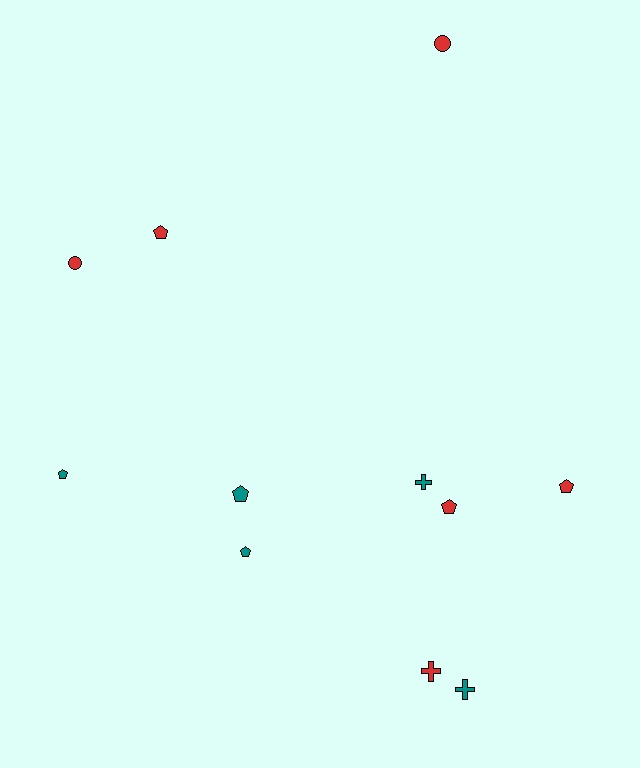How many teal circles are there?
There are no teal circles.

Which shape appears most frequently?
Pentagon, with 6 objects.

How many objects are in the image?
There are 11 objects.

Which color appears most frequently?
Red, with 6 objects.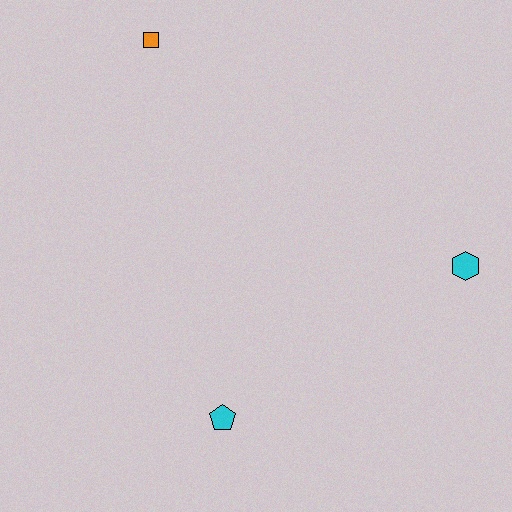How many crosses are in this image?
There are no crosses.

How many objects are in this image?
There are 3 objects.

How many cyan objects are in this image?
There are 2 cyan objects.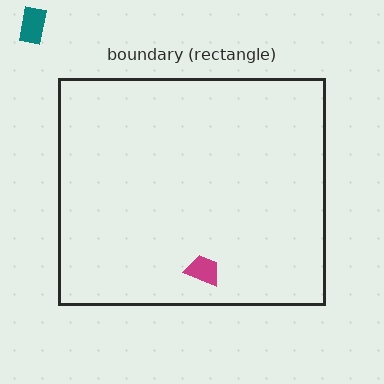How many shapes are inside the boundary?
1 inside, 1 outside.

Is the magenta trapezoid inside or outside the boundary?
Inside.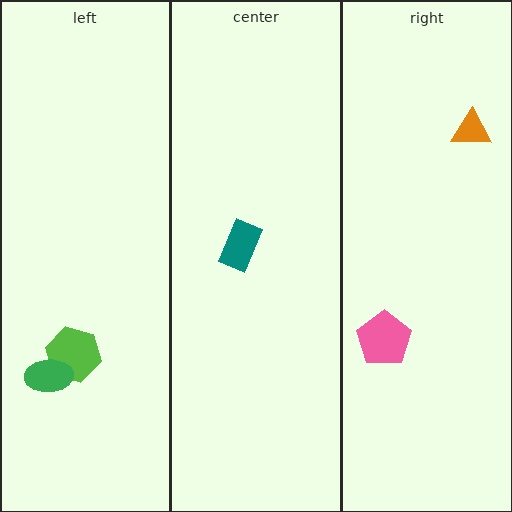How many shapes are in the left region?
2.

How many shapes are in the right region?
2.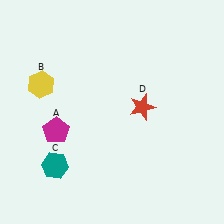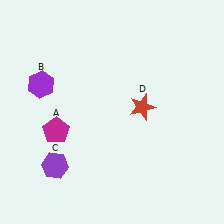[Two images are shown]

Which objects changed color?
B changed from yellow to purple. C changed from teal to purple.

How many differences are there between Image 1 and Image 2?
There are 2 differences between the two images.